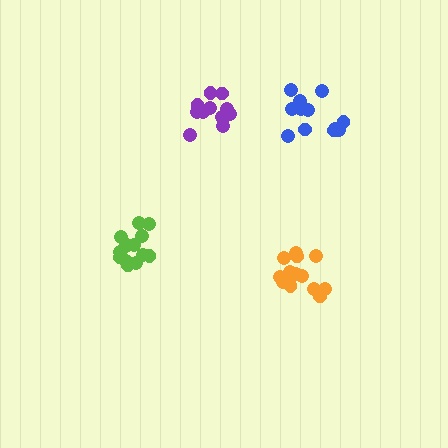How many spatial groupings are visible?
There are 4 spatial groupings.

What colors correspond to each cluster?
The clusters are colored: purple, blue, orange, lime.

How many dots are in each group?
Group 1: 12 dots, Group 2: 12 dots, Group 3: 14 dots, Group 4: 14 dots (52 total).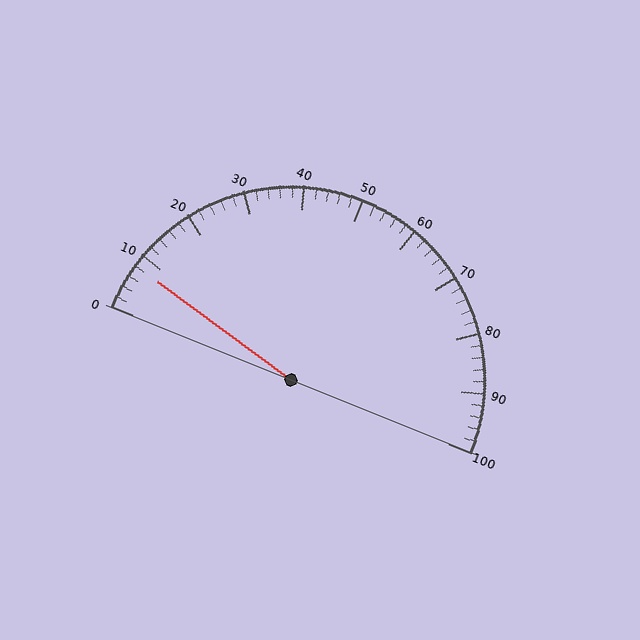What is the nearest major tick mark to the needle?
The nearest major tick mark is 10.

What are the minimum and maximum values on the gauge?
The gauge ranges from 0 to 100.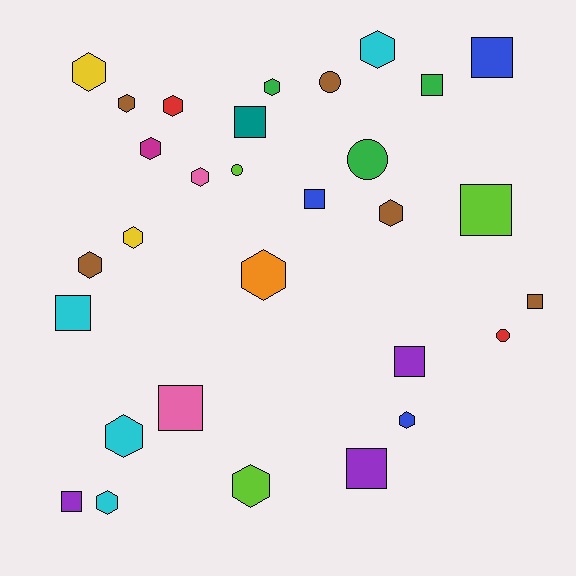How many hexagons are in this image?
There are 15 hexagons.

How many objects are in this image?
There are 30 objects.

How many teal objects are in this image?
There is 1 teal object.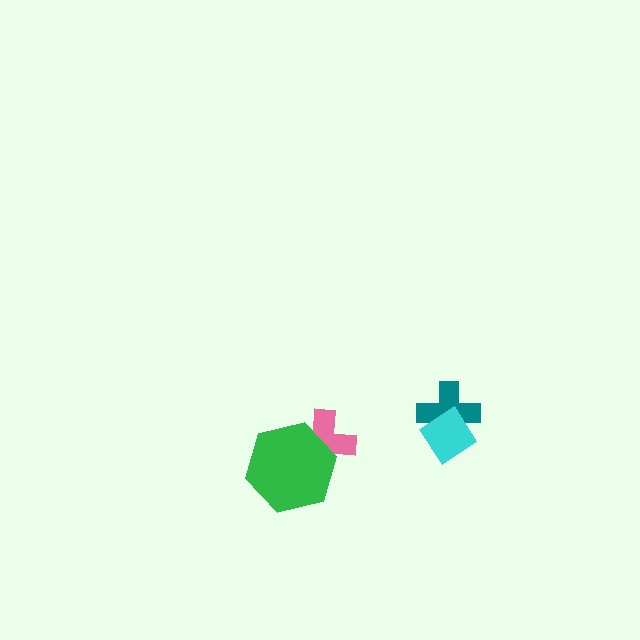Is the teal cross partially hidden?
Yes, it is partially covered by another shape.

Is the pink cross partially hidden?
Yes, it is partially covered by another shape.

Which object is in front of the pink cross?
The green hexagon is in front of the pink cross.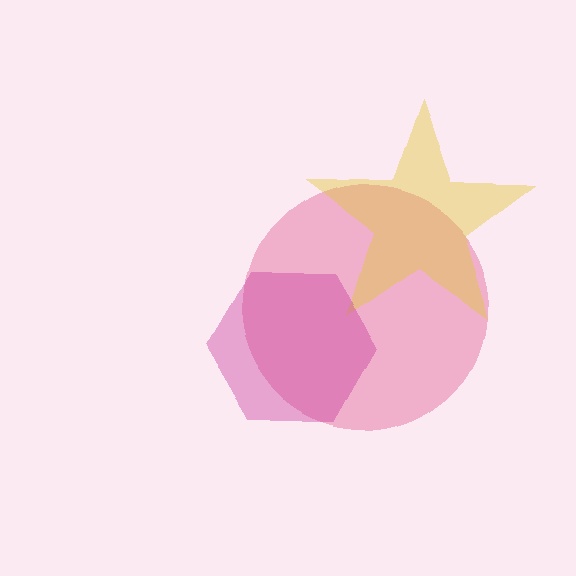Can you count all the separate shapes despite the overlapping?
Yes, there are 3 separate shapes.